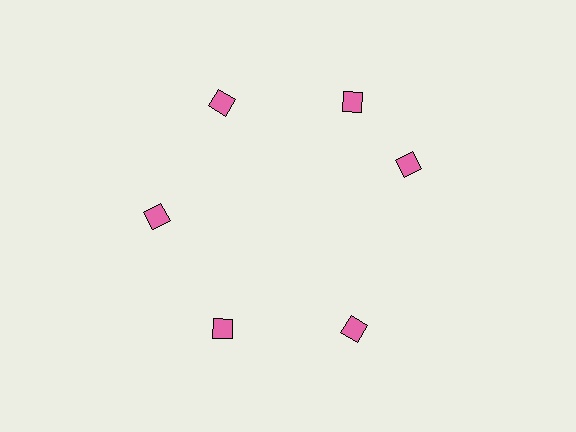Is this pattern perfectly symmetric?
No. The 6 pink diamonds are arranged in a ring, but one element near the 3 o'clock position is rotated out of alignment along the ring, breaking the 6-fold rotational symmetry.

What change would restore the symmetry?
The symmetry would be restored by rotating it back into even spacing with its neighbors so that all 6 diamonds sit at equal angles and equal distance from the center.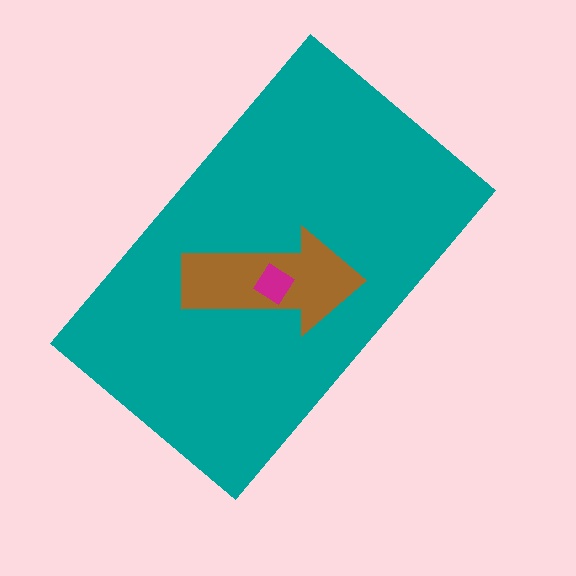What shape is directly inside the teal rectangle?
The brown arrow.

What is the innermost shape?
The magenta diamond.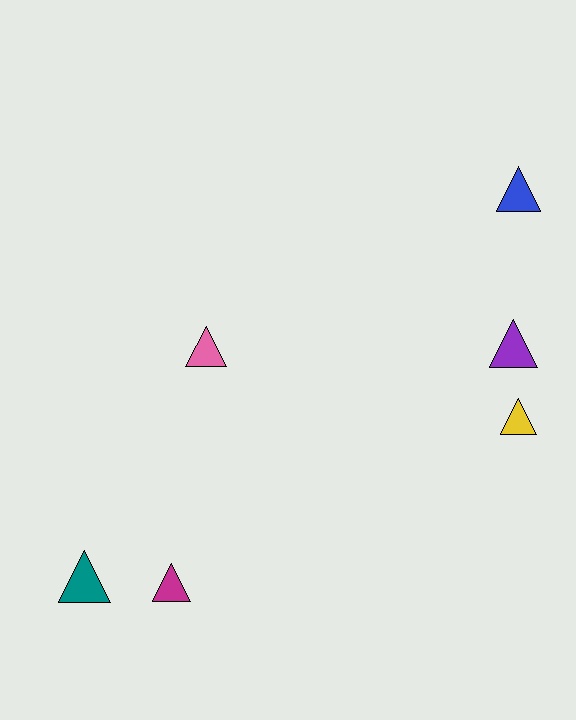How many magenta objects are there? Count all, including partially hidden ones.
There is 1 magenta object.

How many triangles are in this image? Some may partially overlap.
There are 6 triangles.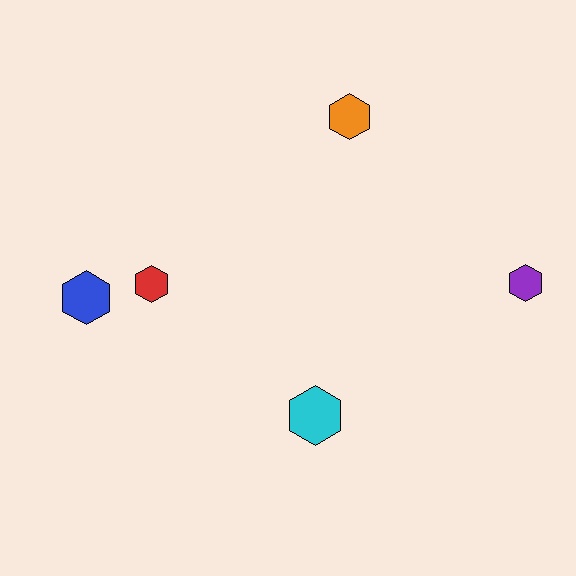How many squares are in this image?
There are no squares.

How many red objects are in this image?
There is 1 red object.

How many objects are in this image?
There are 5 objects.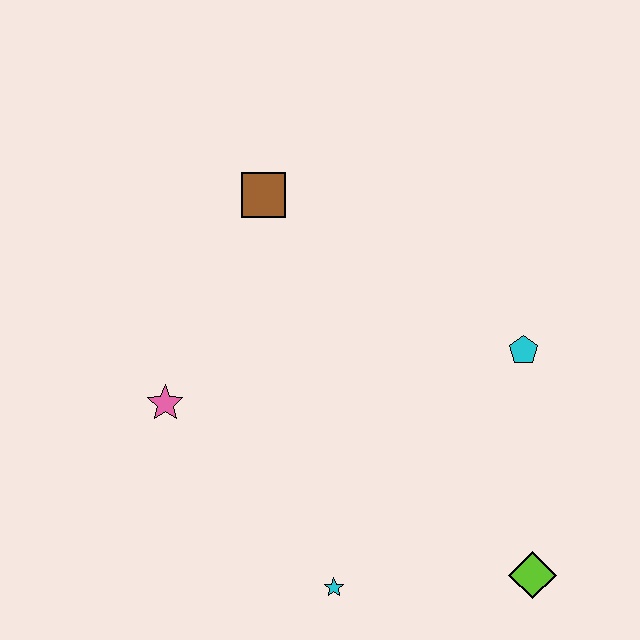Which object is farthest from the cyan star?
The brown square is farthest from the cyan star.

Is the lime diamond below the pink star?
Yes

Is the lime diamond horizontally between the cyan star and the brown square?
No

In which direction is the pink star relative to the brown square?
The pink star is below the brown square.